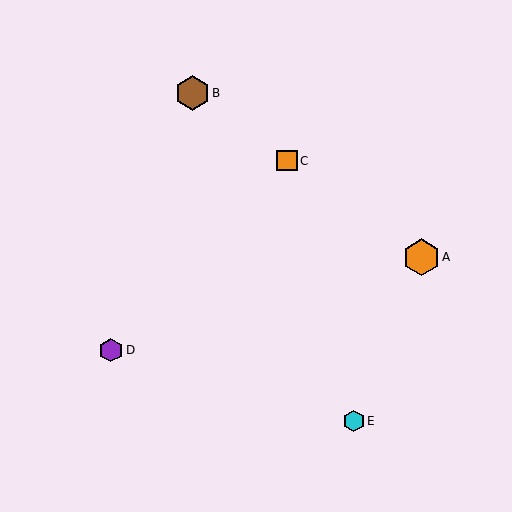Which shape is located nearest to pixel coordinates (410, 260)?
The orange hexagon (labeled A) at (421, 257) is nearest to that location.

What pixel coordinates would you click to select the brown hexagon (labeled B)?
Click at (192, 93) to select the brown hexagon B.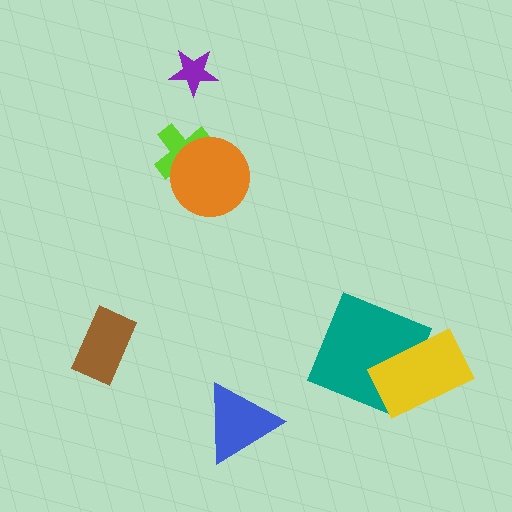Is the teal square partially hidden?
Yes, it is partially covered by another shape.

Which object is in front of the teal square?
The yellow rectangle is in front of the teal square.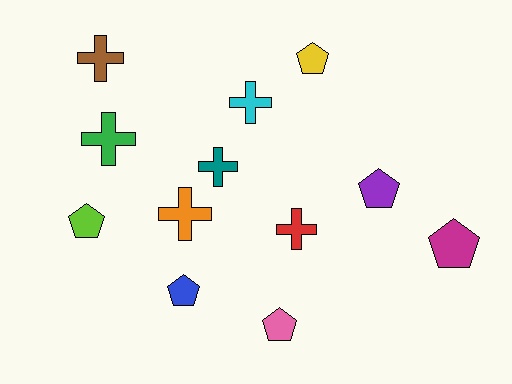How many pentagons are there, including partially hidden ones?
There are 6 pentagons.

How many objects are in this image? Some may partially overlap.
There are 12 objects.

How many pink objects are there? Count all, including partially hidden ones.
There is 1 pink object.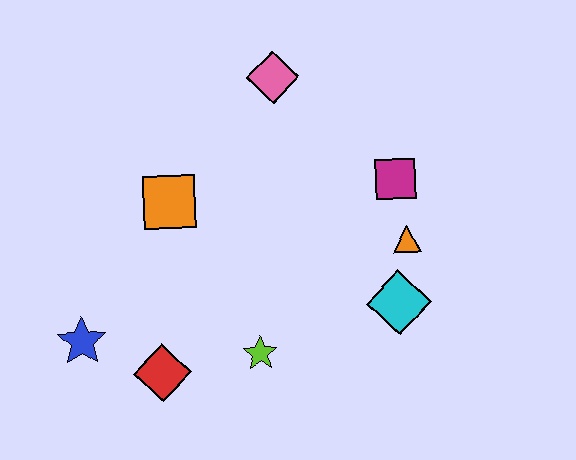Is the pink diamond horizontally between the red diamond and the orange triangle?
Yes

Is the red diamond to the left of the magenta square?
Yes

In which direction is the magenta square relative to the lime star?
The magenta square is above the lime star.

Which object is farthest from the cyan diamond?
The blue star is farthest from the cyan diamond.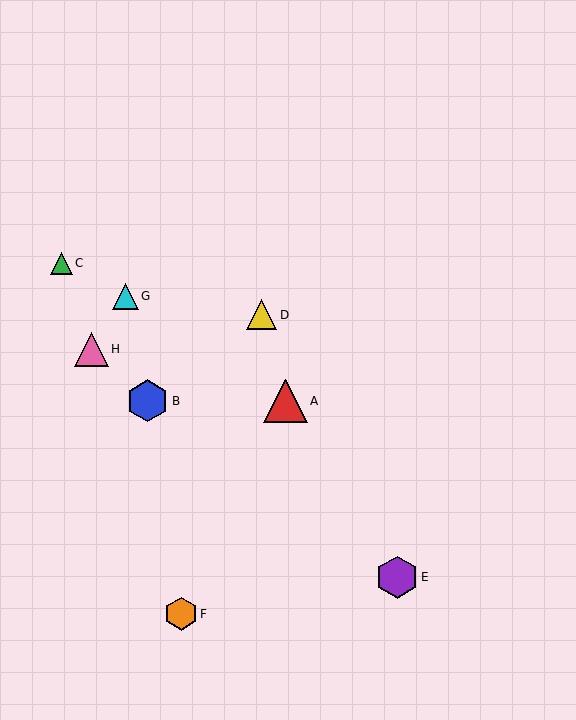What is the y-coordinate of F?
Object F is at y≈614.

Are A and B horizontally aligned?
Yes, both are at y≈401.